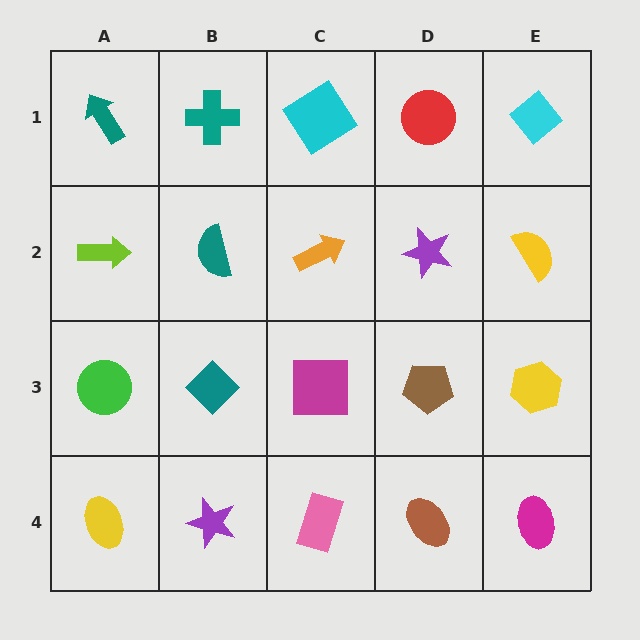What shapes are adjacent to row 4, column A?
A green circle (row 3, column A), a purple star (row 4, column B).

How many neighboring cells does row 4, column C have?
3.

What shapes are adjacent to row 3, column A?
A lime arrow (row 2, column A), a yellow ellipse (row 4, column A), a teal diamond (row 3, column B).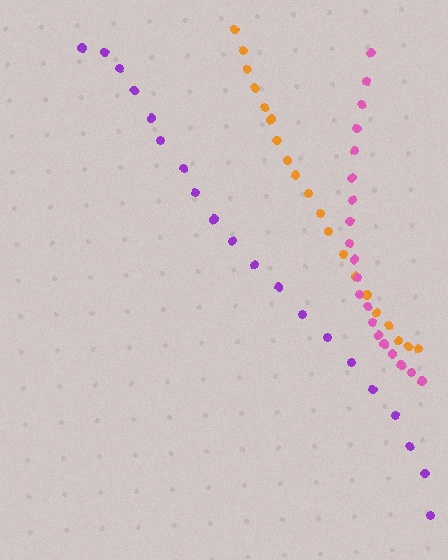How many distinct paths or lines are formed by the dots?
There are 3 distinct paths.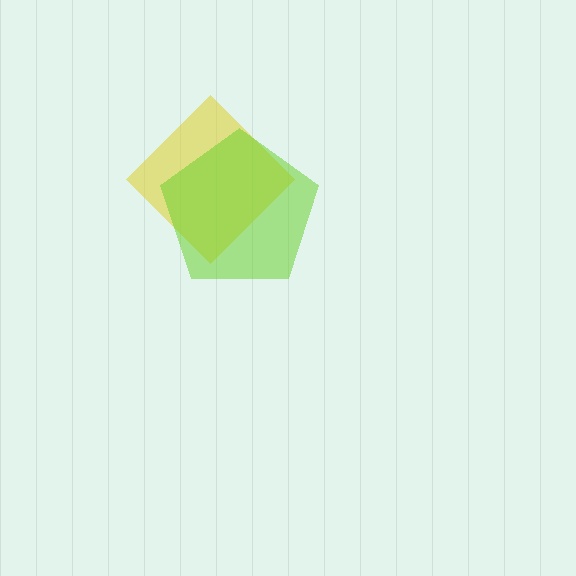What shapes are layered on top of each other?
The layered shapes are: a yellow diamond, a lime pentagon.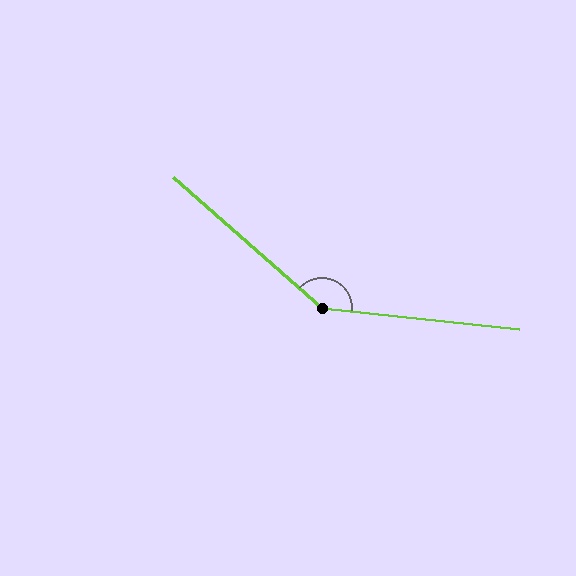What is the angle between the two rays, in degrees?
Approximately 145 degrees.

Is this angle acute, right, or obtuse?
It is obtuse.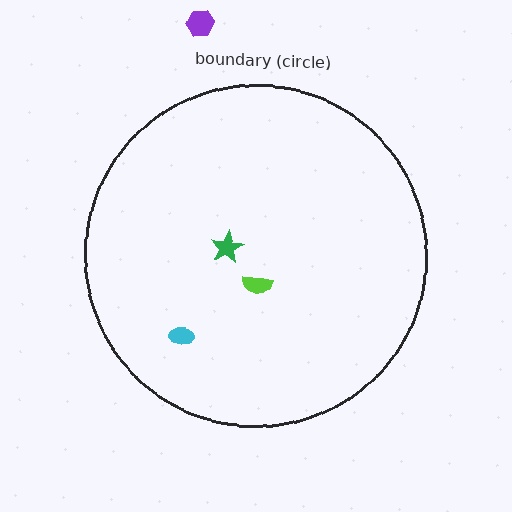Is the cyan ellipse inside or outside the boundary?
Inside.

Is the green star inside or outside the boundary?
Inside.